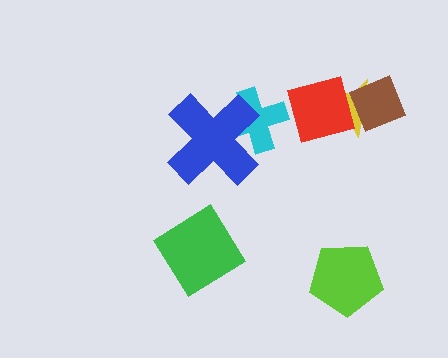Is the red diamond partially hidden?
Yes, it is partially covered by another shape.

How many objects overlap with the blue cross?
1 object overlaps with the blue cross.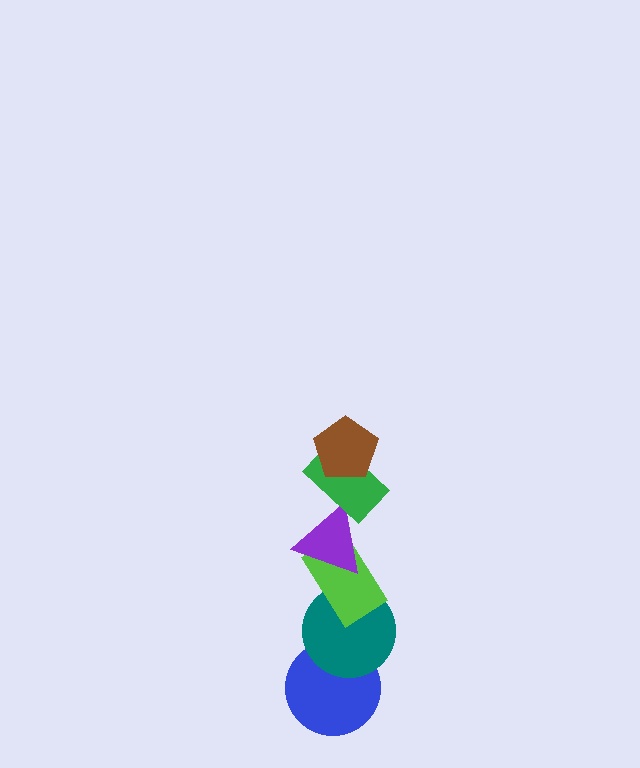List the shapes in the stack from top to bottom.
From top to bottom: the brown pentagon, the green rectangle, the purple triangle, the lime rectangle, the teal circle, the blue circle.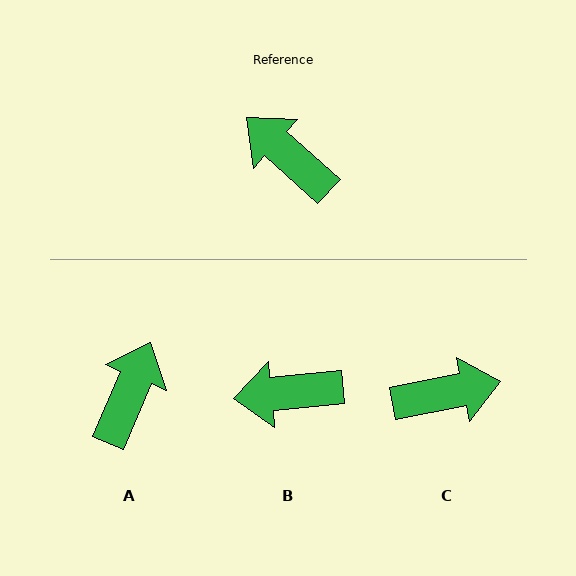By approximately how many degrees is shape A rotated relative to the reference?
Approximately 71 degrees clockwise.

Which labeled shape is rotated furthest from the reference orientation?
C, about 127 degrees away.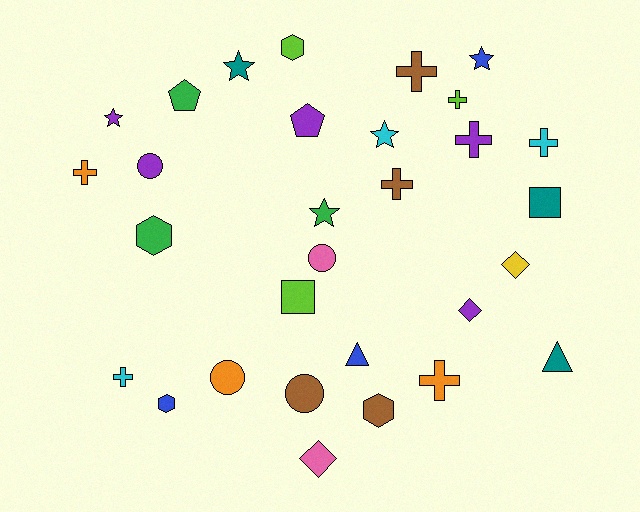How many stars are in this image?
There are 5 stars.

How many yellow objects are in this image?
There is 1 yellow object.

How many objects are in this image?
There are 30 objects.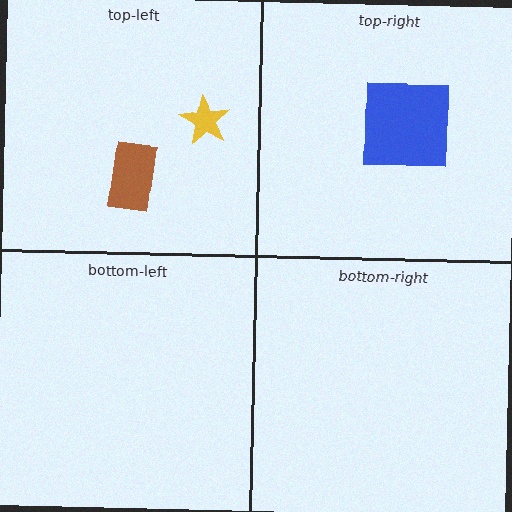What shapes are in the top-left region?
The yellow star, the brown rectangle.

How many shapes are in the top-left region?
2.